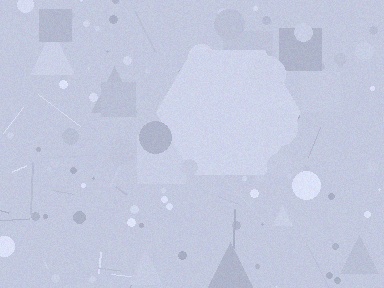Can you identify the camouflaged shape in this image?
The camouflaged shape is a hexagon.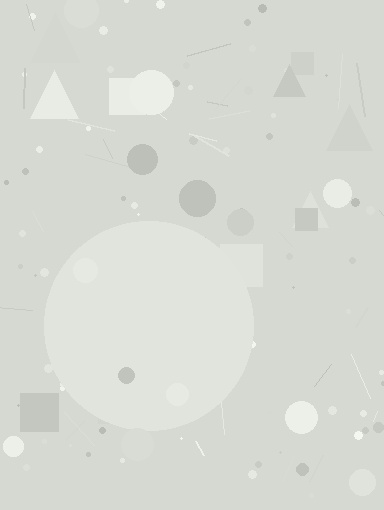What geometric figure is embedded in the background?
A circle is embedded in the background.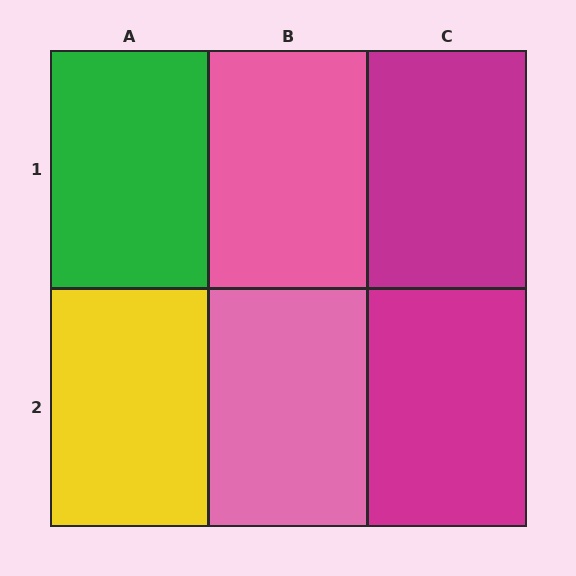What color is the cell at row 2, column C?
Magenta.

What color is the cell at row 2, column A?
Yellow.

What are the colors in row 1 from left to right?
Green, pink, magenta.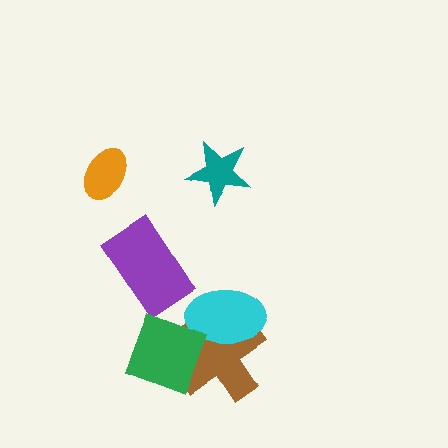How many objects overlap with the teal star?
0 objects overlap with the teal star.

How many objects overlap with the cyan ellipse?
2 objects overlap with the cyan ellipse.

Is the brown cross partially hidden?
Yes, it is partially covered by another shape.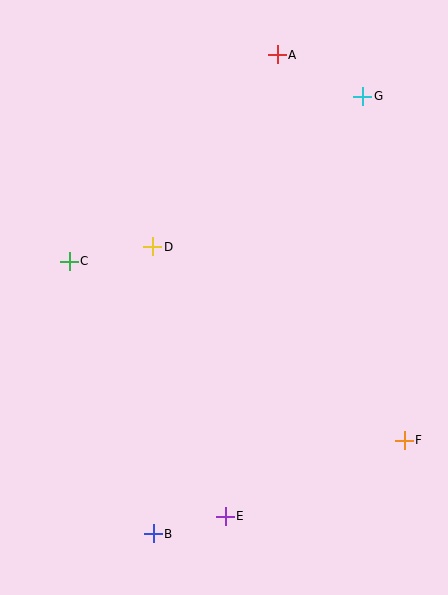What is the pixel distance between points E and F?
The distance between E and F is 194 pixels.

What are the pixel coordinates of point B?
Point B is at (153, 534).